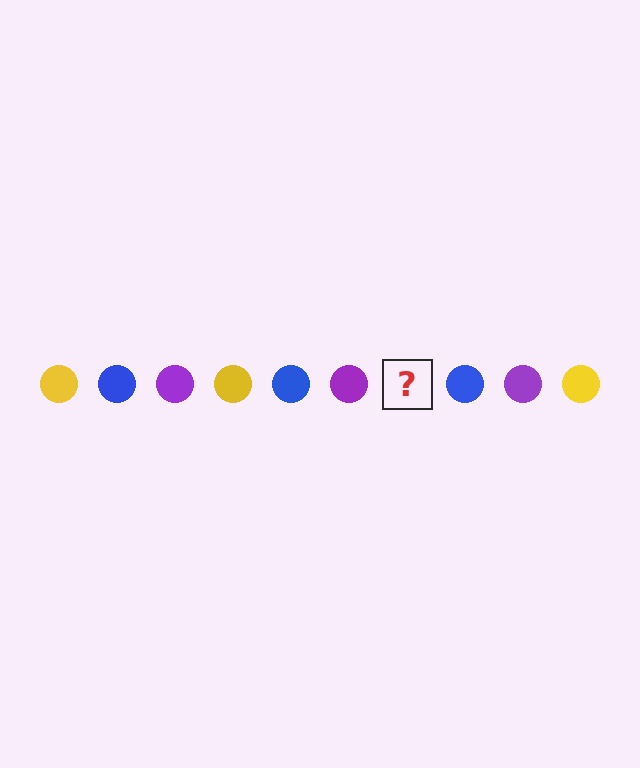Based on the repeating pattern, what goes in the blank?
The blank should be a yellow circle.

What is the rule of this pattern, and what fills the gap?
The rule is that the pattern cycles through yellow, blue, purple circles. The gap should be filled with a yellow circle.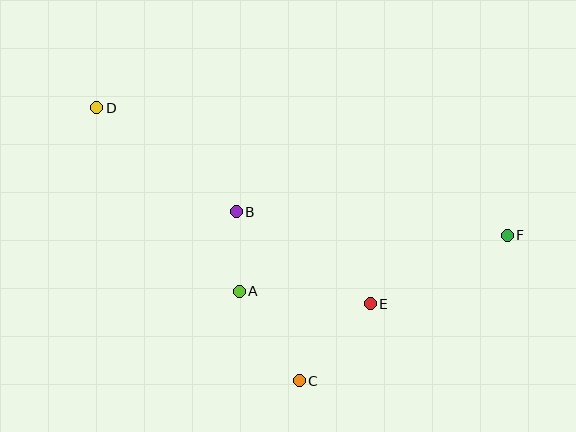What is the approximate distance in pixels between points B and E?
The distance between B and E is approximately 163 pixels.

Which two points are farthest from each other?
Points D and F are farthest from each other.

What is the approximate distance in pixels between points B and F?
The distance between B and F is approximately 272 pixels.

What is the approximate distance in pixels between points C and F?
The distance between C and F is approximately 254 pixels.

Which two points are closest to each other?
Points A and B are closest to each other.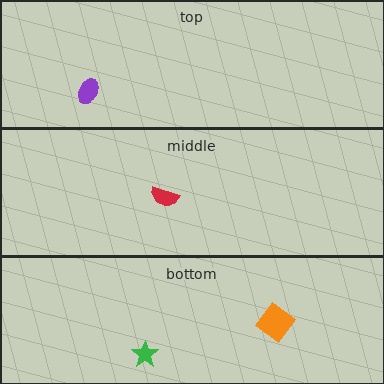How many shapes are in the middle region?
1.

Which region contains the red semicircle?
The middle region.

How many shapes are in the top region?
1.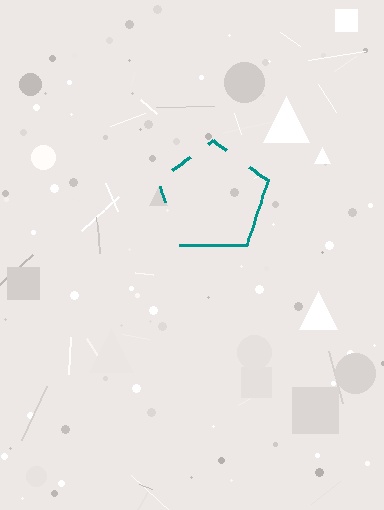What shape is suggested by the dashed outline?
The dashed outline suggests a pentagon.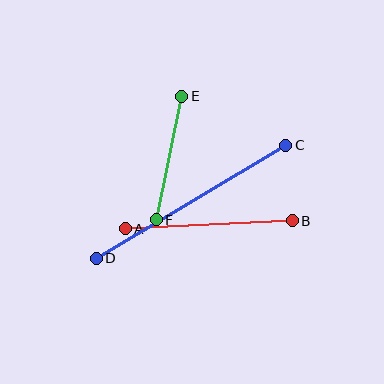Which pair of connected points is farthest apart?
Points C and D are farthest apart.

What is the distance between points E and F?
The distance is approximately 126 pixels.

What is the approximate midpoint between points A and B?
The midpoint is at approximately (209, 225) pixels.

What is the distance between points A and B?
The distance is approximately 167 pixels.